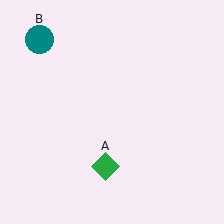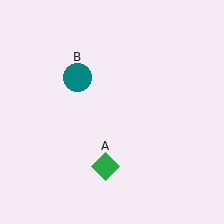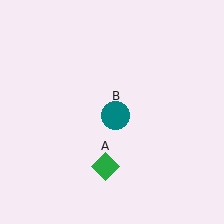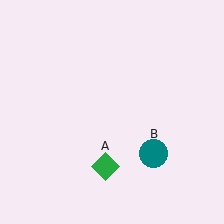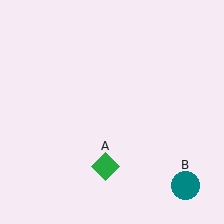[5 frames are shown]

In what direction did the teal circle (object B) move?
The teal circle (object B) moved down and to the right.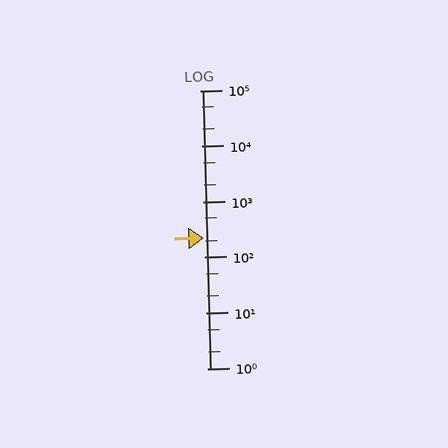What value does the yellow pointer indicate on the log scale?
The pointer indicates approximately 220.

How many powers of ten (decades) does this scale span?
The scale spans 5 decades, from 1 to 100000.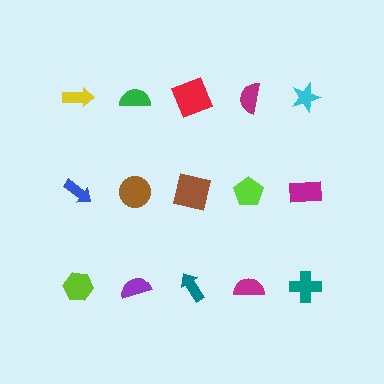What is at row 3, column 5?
A teal cross.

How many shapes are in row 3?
5 shapes.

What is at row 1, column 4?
A magenta semicircle.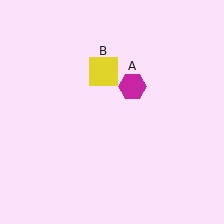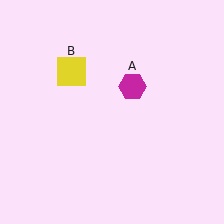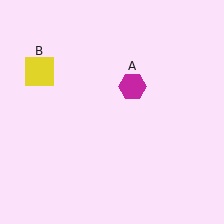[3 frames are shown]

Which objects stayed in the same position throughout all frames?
Magenta hexagon (object A) remained stationary.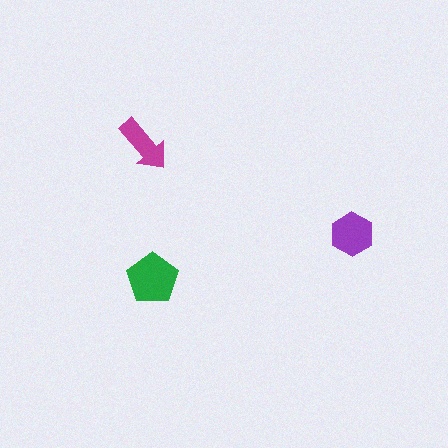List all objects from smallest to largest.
The magenta arrow, the purple hexagon, the green pentagon.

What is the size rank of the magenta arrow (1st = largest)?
3rd.